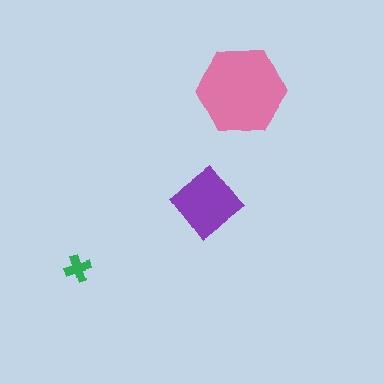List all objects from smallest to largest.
The green cross, the purple diamond, the pink hexagon.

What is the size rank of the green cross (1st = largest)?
3rd.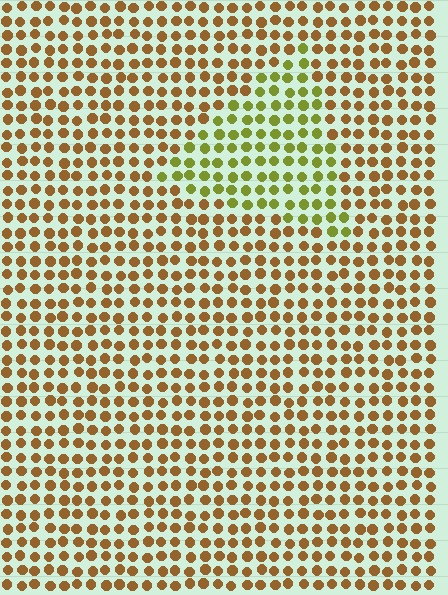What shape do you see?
I see a triangle.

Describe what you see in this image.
The image is filled with small brown elements in a uniform arrangement. A triangle-shaped region is visible where the elements are tinted to a slightly different hue, forming a subtle color boundary.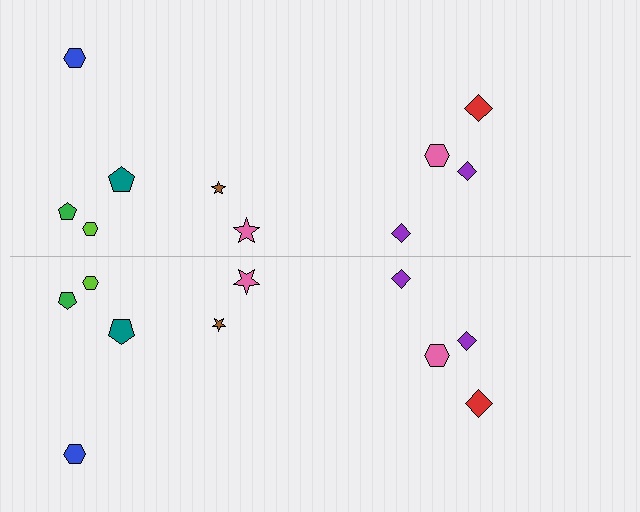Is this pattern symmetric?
Yes, this pattern has bilateral (reflection) symmetry.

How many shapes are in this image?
There are 20 shapes in this image.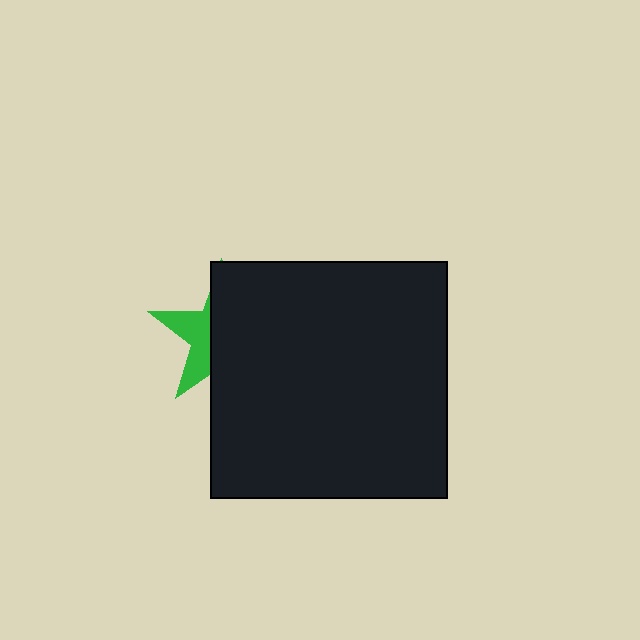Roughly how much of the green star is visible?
A small part of it is visible (roughly 34%).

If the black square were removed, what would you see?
You would see the complete green star.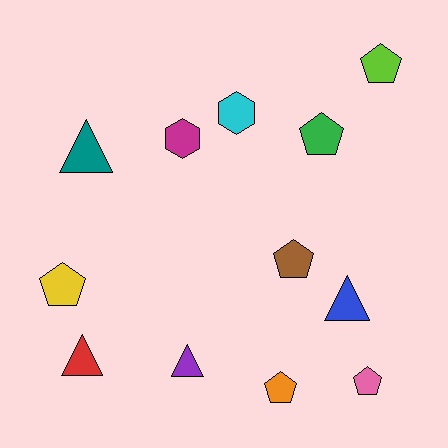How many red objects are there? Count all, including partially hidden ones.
There is 1 red object.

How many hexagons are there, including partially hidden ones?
There are 2 hexagons.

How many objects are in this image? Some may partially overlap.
There are 12 objects.